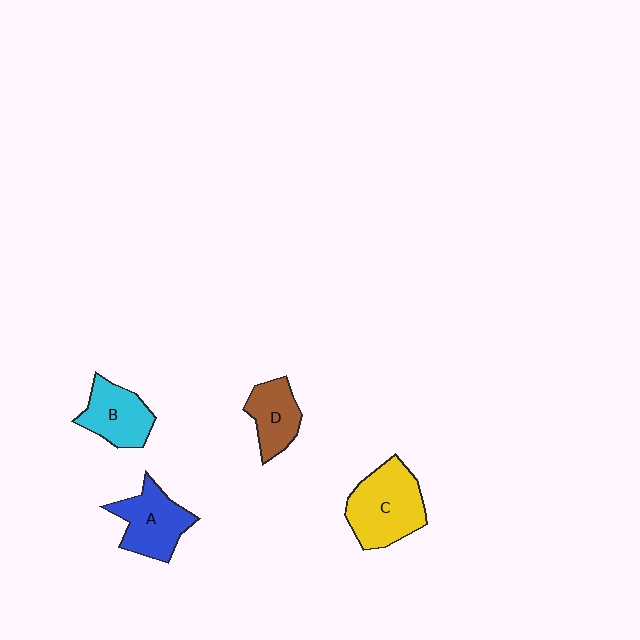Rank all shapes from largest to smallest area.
From largest to smallest: C (yellow), A (blue), B (cyan), D (brown).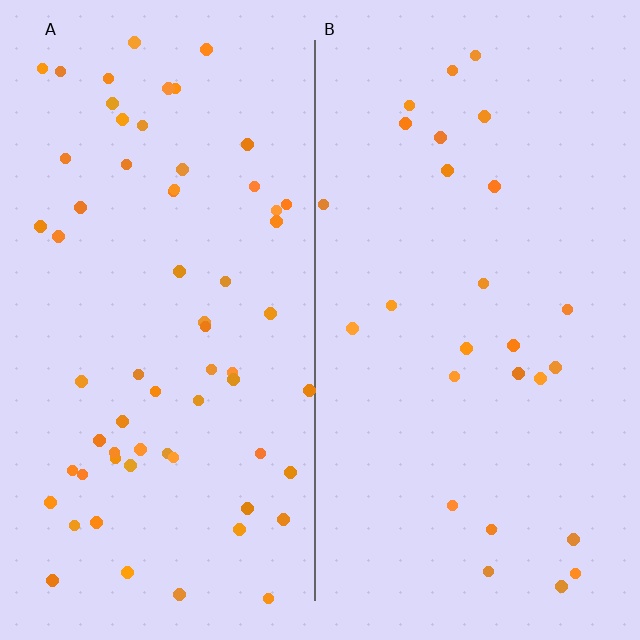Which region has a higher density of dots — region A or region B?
A (the left).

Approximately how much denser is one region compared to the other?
Approximately 2.4× — region A over region B.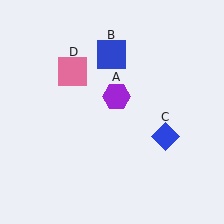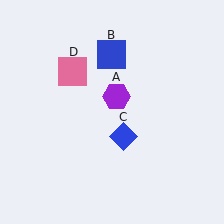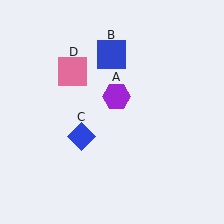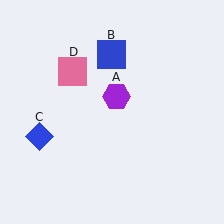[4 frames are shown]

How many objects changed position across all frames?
1 object changed position: blue diamond (object C).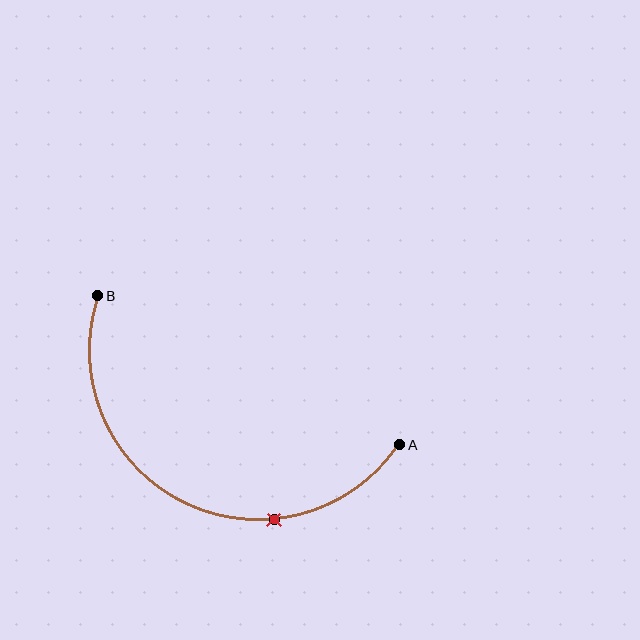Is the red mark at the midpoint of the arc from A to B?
No. The red mark lies on the arc but is closer to endpoint A. The arc midpoint would be at the point on the curve equidistant along the arc from both A and B.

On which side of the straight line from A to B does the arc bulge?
The arc bulges below the straight line connecting A and B.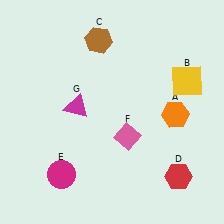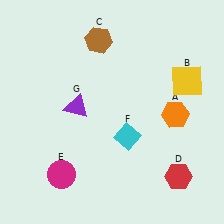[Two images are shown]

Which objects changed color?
F changed from pink to cyan. G changed from magenta to purple.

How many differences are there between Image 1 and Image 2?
There are 2 differences between the two images.